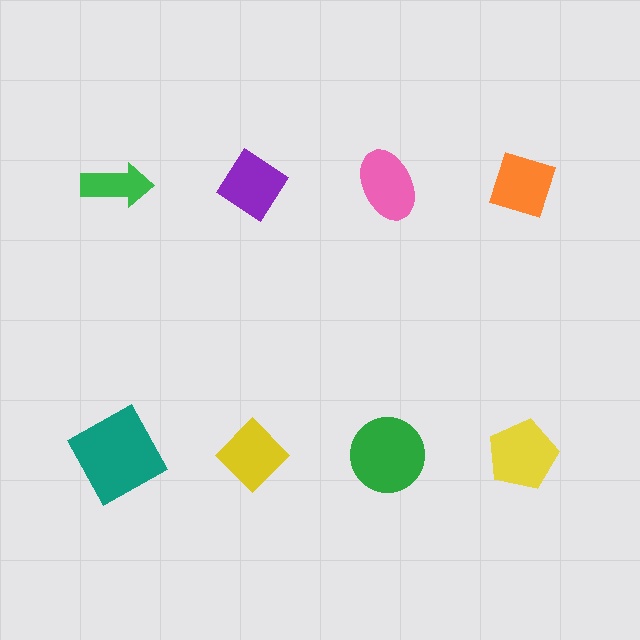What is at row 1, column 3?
A pink ellipse.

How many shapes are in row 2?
4 shapes.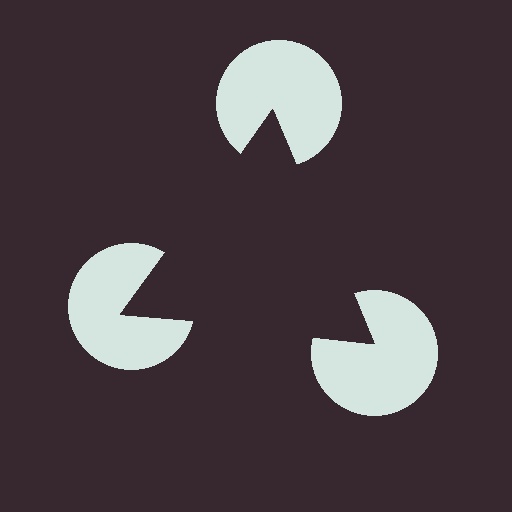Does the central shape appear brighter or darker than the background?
It typically appears slightly darker than the background, even though no actual brightness change is drawn.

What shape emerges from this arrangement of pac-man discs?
An illusory triangle — its edges are inferred from the aligned wedge cuts in the pac-man discs, not physically drawn.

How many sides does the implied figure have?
3 sides.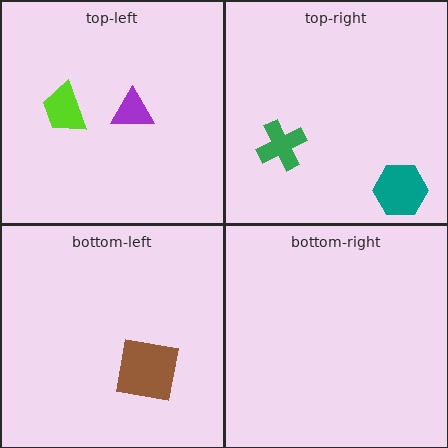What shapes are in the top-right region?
The teal hexagon, the green cross.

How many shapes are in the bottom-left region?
1.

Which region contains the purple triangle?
The top-left region.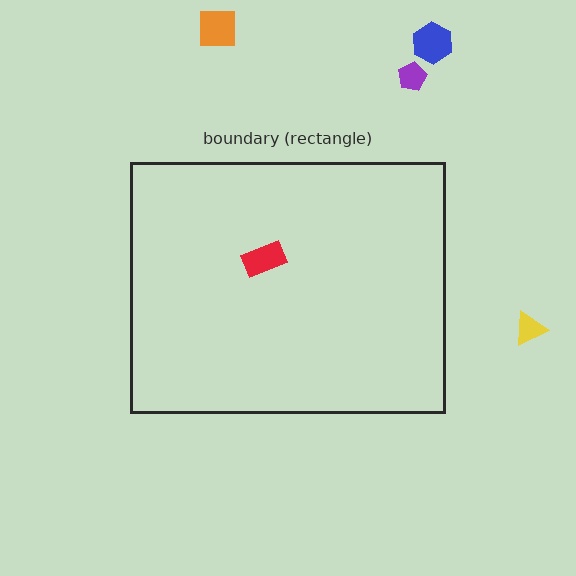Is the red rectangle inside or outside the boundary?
Inside.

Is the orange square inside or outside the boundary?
Outside.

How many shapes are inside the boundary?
1 inside, 4 outside.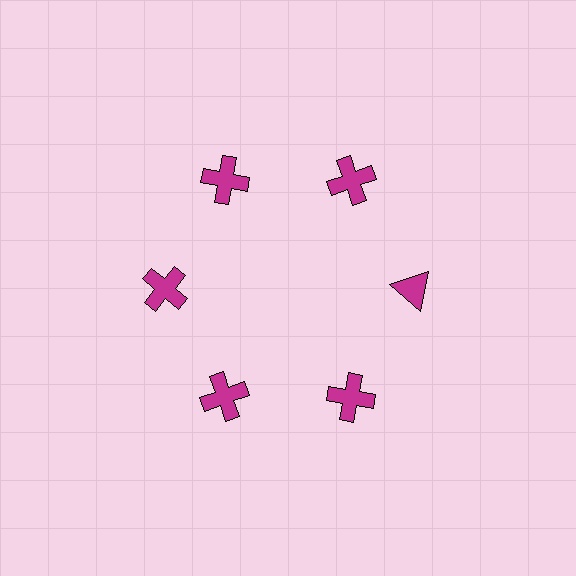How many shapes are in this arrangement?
There are 6 shapes arranged in a ring pattern.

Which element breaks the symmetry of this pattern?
The magenta triangle at roughly the 3 o'clock position breaks the symmetry. All other shapes are magenta crosses.